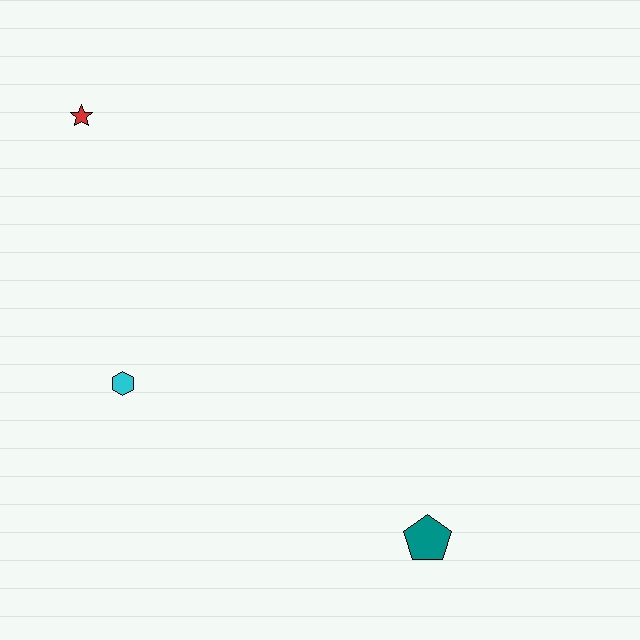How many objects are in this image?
There are 3 objects.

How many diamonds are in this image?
There are no diamonds.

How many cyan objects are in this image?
There is 1 cyan object.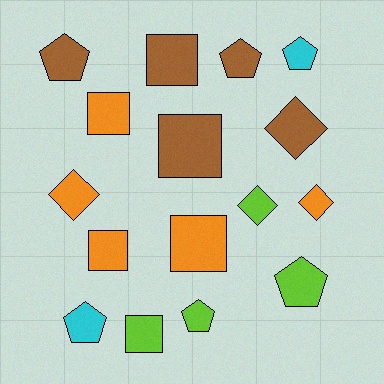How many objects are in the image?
There are 16 objects.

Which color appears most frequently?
Brown, with 5 objects.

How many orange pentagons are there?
There are no orange pentagons.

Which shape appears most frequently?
Pentagon, with 6 objects.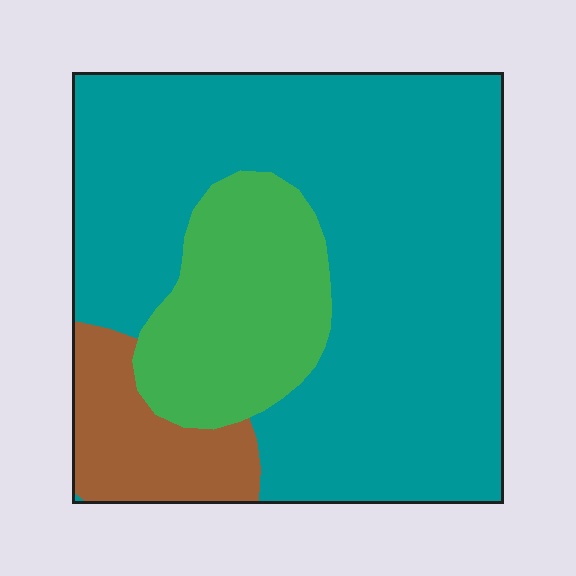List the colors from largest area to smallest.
From largest to smallest: teal, green, brown.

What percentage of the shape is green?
Green takes up about one fifth (1/5) of the shape.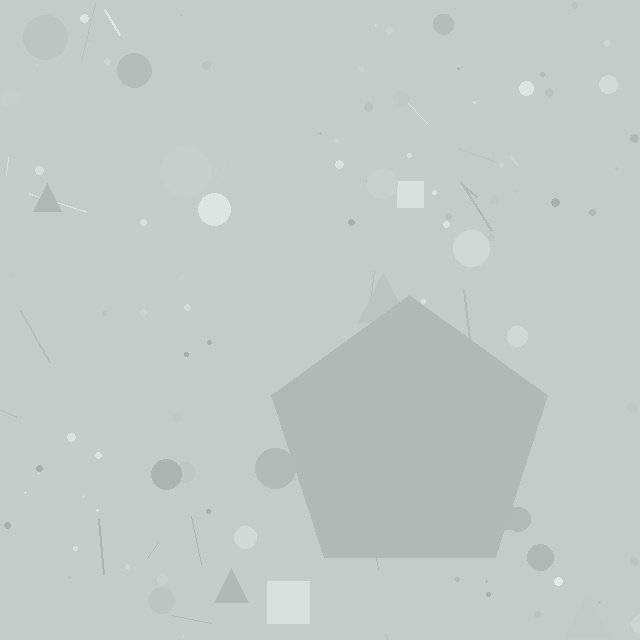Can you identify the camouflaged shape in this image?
The camouflaged shape is a pentagon.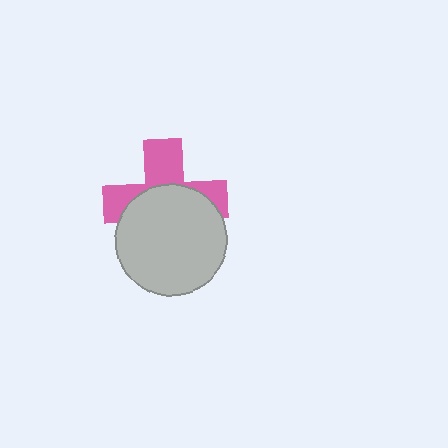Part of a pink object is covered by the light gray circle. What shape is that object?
It is a cross.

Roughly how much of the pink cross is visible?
About half of it is visible (roughly 45%).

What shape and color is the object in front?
The object in front is a light gray circle.